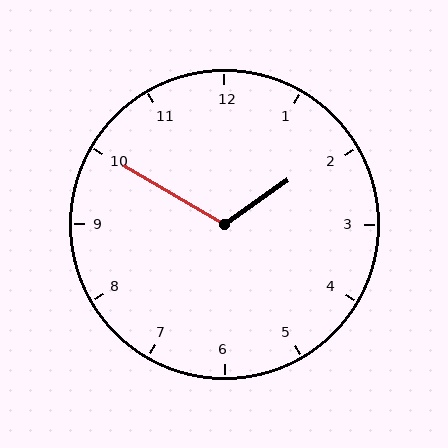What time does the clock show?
1:50.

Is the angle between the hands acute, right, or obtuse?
It is obtuse.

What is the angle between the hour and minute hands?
Approximately 115 degrees.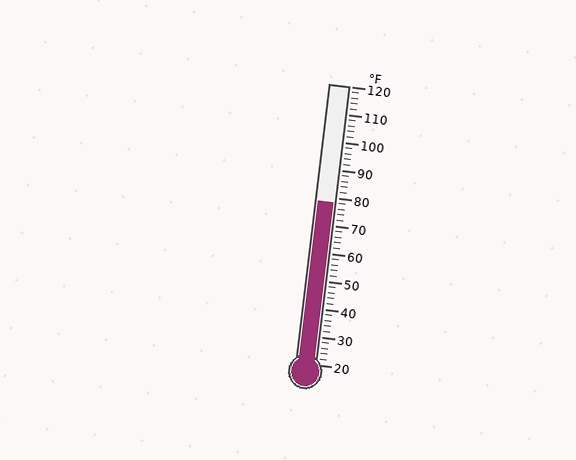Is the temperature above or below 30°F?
The temperature is above 30°F.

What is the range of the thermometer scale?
The thermometer scale ranges from 20°F to 120°F.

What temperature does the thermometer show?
The thermometer shows approximately 78°F.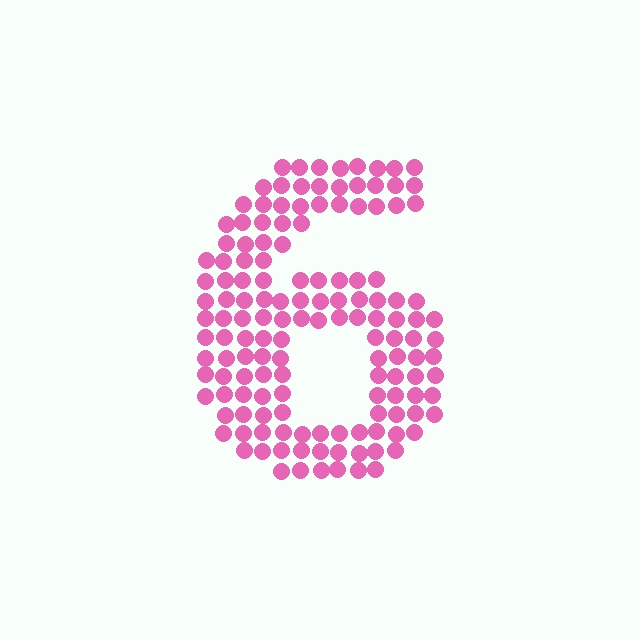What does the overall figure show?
The overall figure shows the digit 6.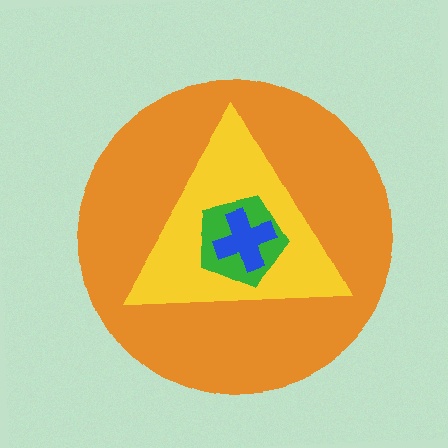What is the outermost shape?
The orange circle.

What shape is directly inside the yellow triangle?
The green pentagon.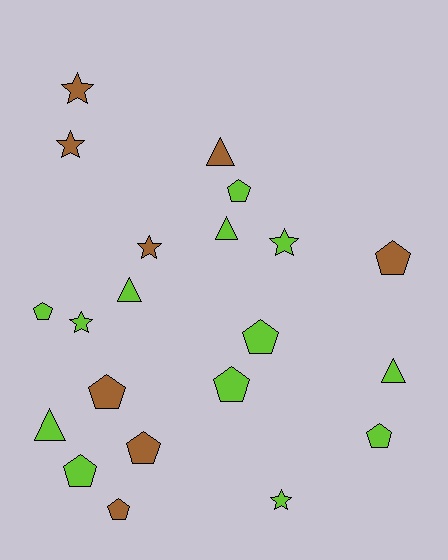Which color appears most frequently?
Lime, with 13 objects.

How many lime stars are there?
There are 3 lime stars.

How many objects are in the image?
There are 21 objects.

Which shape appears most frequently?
Pentagon, with 10 objects.